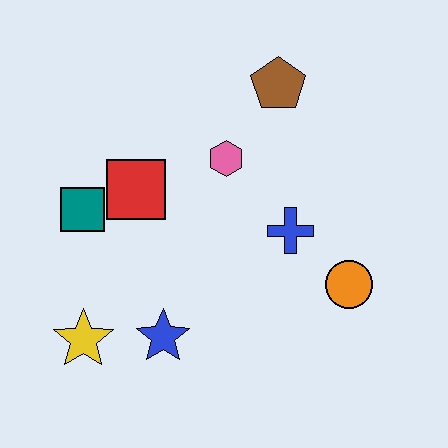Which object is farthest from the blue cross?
The yellow star is farthest from the blue cross.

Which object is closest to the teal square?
The red square is closest to the teal square.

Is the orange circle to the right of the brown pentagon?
Yes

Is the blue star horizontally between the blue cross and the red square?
Yes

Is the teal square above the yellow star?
Yes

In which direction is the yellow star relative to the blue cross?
The yellow star is to the left of the blue cross.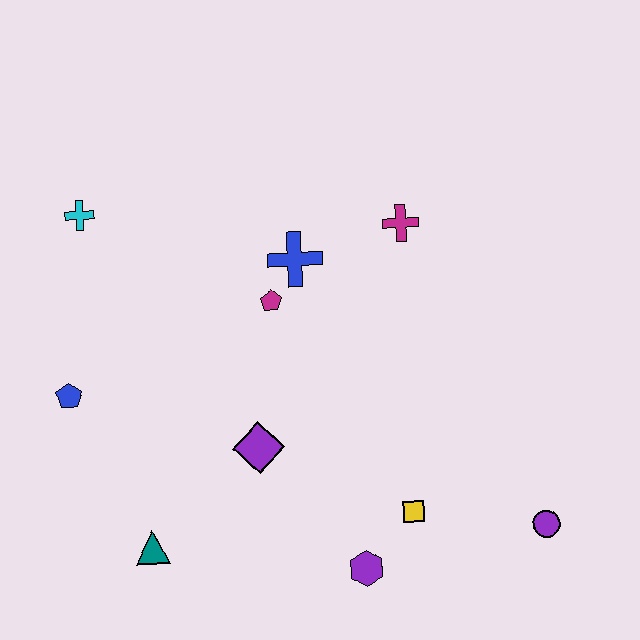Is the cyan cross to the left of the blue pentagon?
No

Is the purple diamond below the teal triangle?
No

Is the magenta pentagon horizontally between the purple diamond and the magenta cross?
Yes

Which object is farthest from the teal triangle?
The magenta cross is farthest from the teal triangle.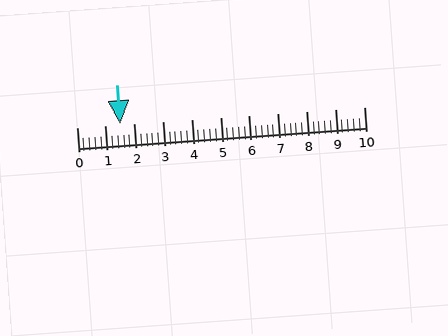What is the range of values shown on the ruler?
The ruler shows values from 0 to 10.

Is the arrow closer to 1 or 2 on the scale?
The arrow is closer to 2.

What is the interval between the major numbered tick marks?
The major tick marks are spaced 1 units apart.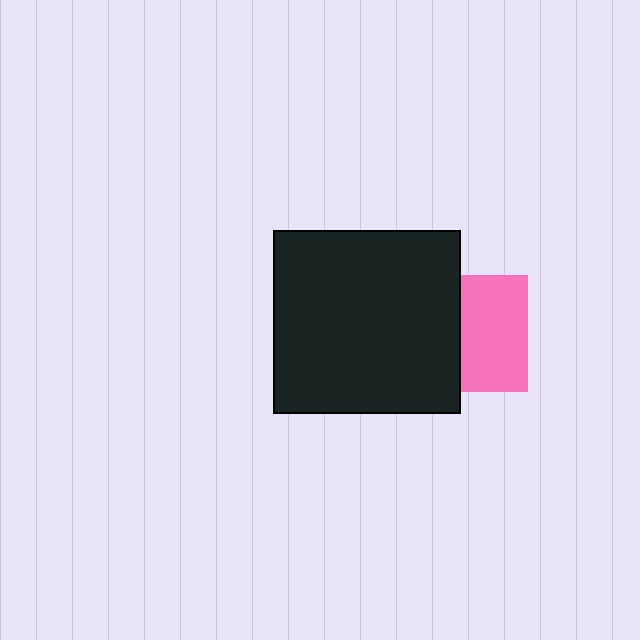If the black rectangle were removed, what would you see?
You would see the complete pink square.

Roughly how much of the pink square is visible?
About half of it is visible (roughly 56%).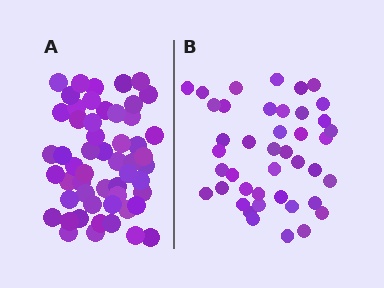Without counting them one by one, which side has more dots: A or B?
Region A (the left region) has more dots.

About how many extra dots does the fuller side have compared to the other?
Region A has roughly 12 or so more dots than region B.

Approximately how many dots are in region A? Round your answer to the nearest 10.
About 50 dots. (The exact count is 54, which rounds to 50.)